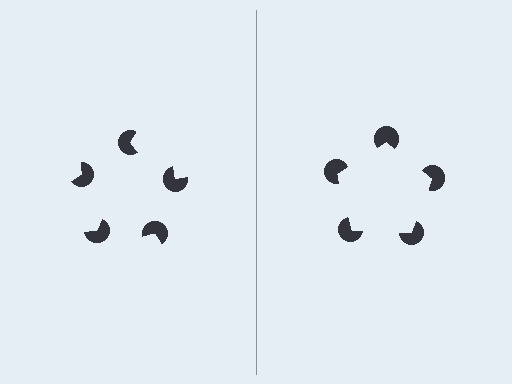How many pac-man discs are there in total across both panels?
10 — 5 on each side.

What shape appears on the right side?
An illusory pentagon.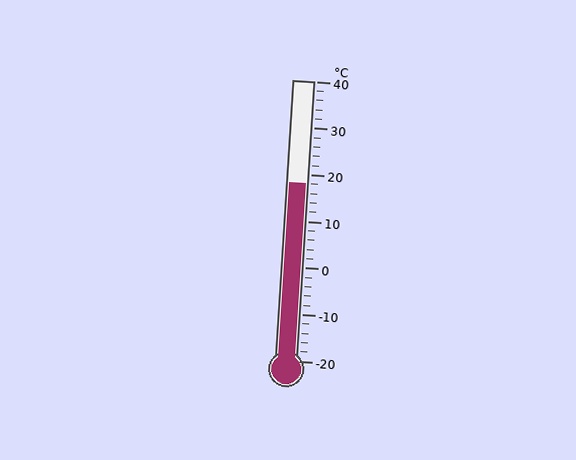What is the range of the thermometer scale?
The thermometer scale ranges from -20°C to 40°C.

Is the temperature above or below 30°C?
The temperature is below 30°C.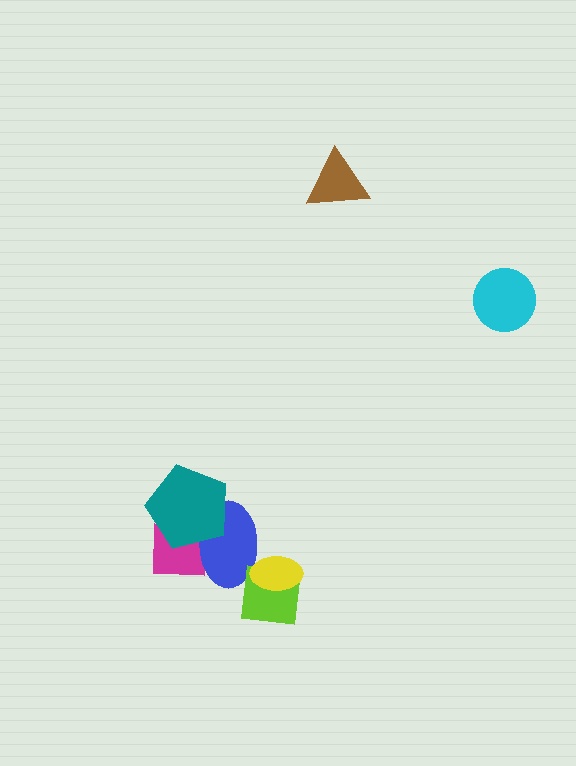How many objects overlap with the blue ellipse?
4 objects overlap with the blue ellipse.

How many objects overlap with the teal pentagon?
2 objects overlap with the teal pentagon.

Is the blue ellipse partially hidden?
Yes, it is partially covered by another shape.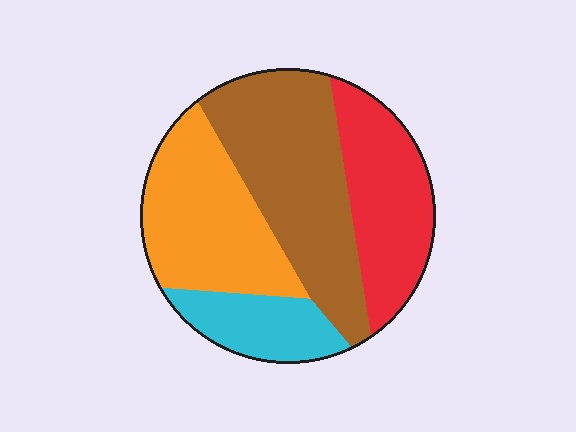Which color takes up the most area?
Brown, at roughly 35%.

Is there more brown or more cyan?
Brown.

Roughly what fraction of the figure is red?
Red covers around 25% of the figure.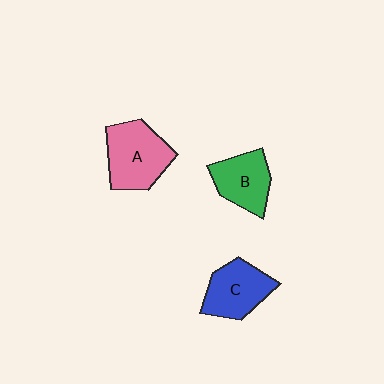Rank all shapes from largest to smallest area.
From largest to smallest: A (pink), C (blue), B (green).